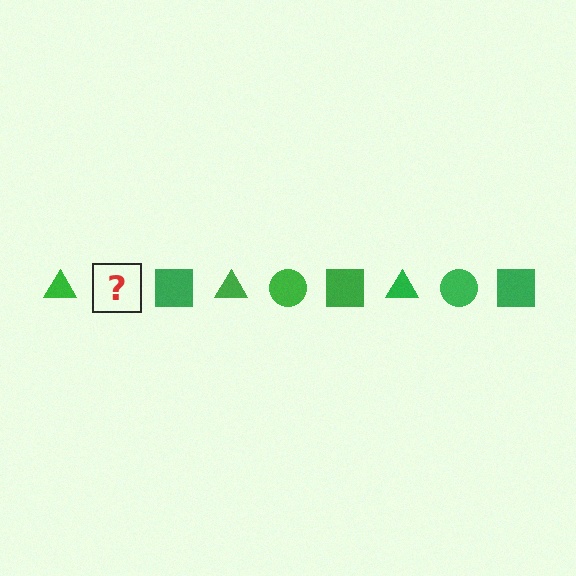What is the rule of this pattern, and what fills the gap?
The rule is that the pattern cycles through triangle, circle, square shapes in green. The gap should be filled with a green circle.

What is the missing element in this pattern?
The missing element is a green circle.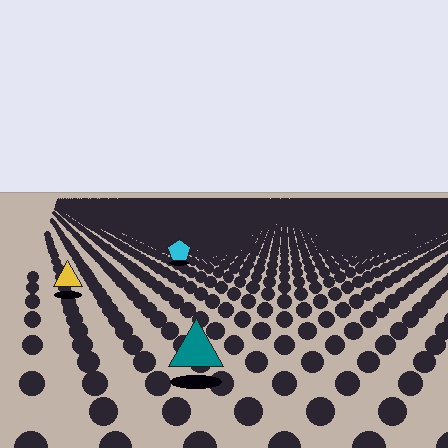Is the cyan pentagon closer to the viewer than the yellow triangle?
No. The yellow triangle is closer — you can tell from the texture gradient: the ground texture is coarser near it.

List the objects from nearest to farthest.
From nearest to farthest: the teal triangle, the yellow triangle, the cyan pentagon.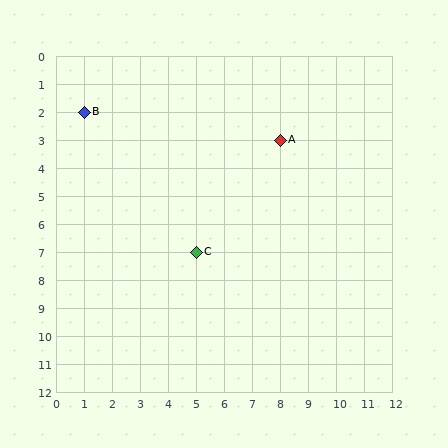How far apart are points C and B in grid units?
Points C and B are 4 columns and 5 rows apart (about 6.4 grid units diagonally).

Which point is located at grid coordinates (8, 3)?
Point A is at (8, 3).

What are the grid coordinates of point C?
Point C is at grid coordinates (5, 7).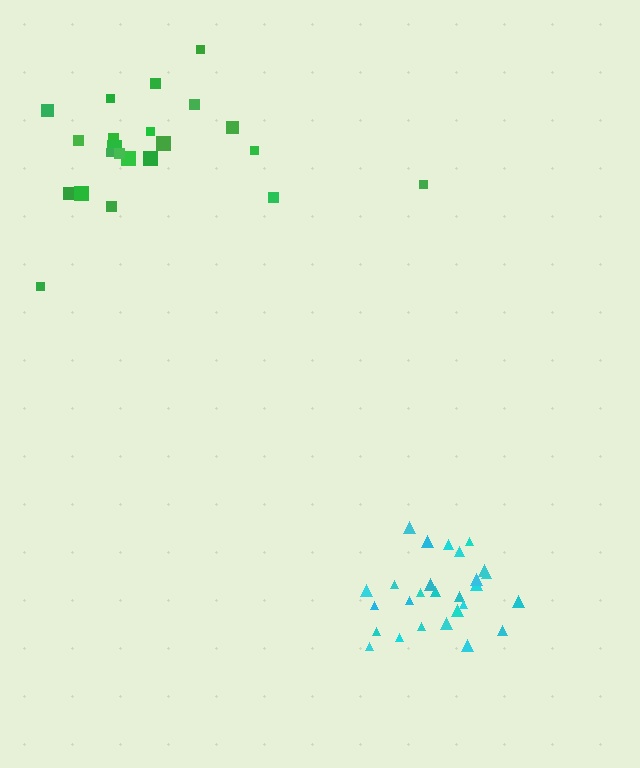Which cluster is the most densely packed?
Cyan.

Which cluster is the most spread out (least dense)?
Green.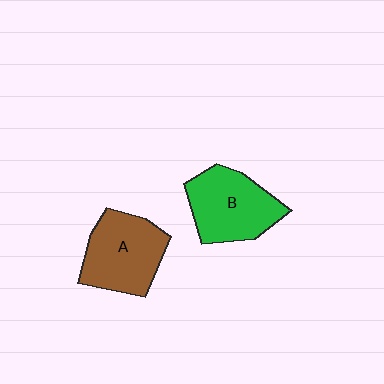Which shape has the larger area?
Shape B (green).